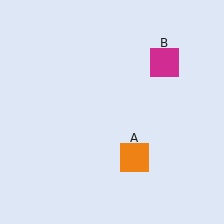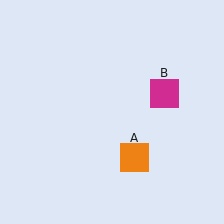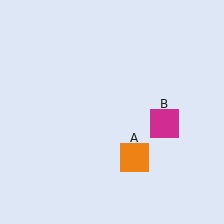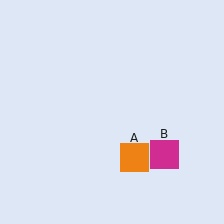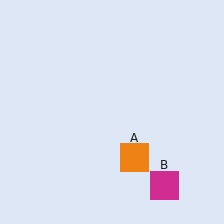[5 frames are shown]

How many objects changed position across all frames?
1 object changed position: magenta square (object B).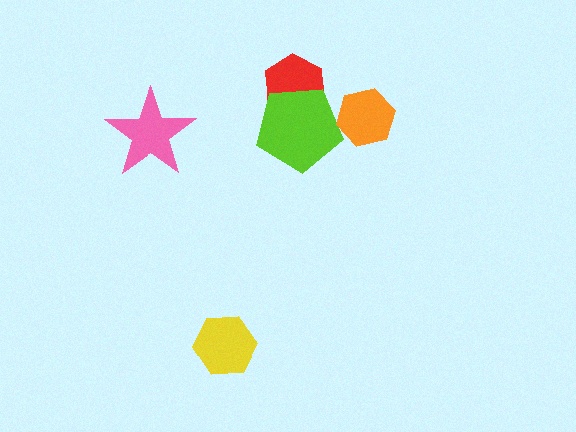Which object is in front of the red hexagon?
The lime pentagon is in front of the red hexagon.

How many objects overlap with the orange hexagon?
1 object overlaps with the orange hexagon.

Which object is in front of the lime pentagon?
The orange hexagon is in front of the lime pentagon.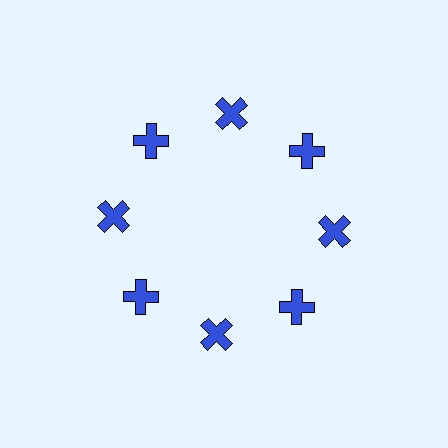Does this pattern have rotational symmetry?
Yes, this pattern has 8-fold rotational symmetry. It looks the same after rotating 45 degrees around the center.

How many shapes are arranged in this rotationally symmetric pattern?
There are 8 shapes, arranged in 8 groups of 1.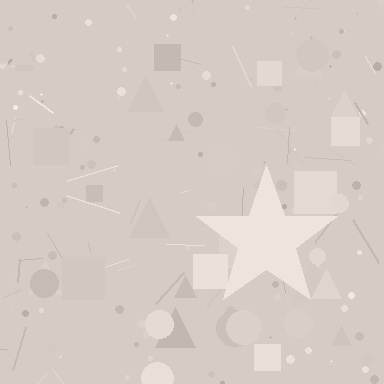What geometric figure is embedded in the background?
A star is embedded in the background.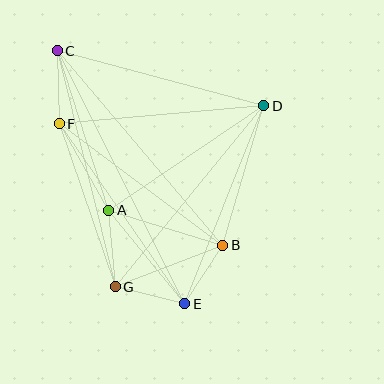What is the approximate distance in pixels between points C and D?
The distance between C and D is approximately 213 pixels.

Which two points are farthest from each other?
Points C and E are farthest from each other.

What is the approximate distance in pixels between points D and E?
The distance between D and E is approximately 213 pixels.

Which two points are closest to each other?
Points B and E are closest to each other.